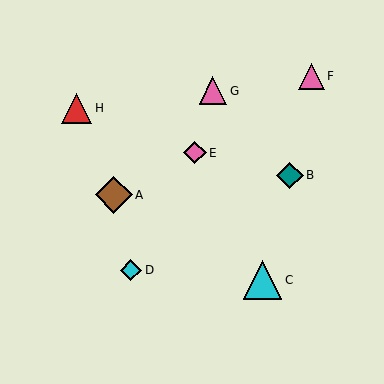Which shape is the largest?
The cyan triangle (labeled C) is the largest.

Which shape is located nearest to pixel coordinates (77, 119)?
The red triangle (labeled H) at (77, 108) is nearest to that location.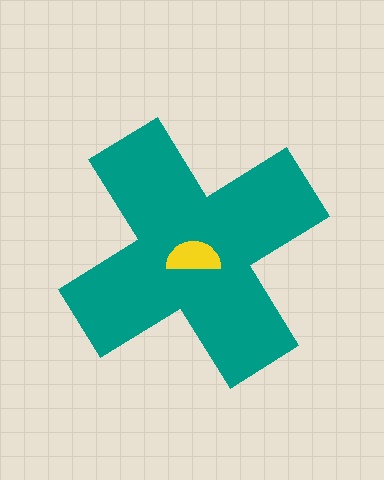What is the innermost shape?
The yellow semicircle.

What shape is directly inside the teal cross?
The yellow semicircle.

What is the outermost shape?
The teal cross.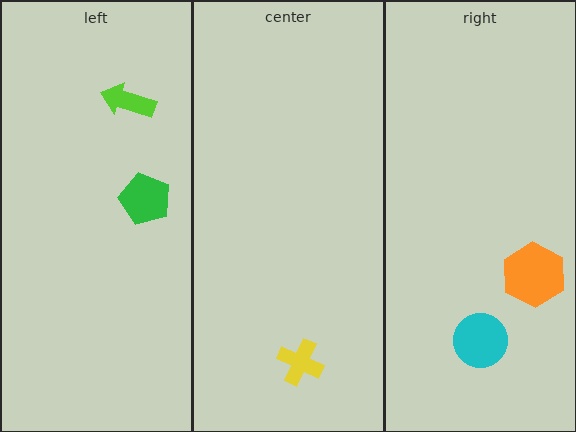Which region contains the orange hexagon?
The right region.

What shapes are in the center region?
The yellow cross.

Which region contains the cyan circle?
The right region.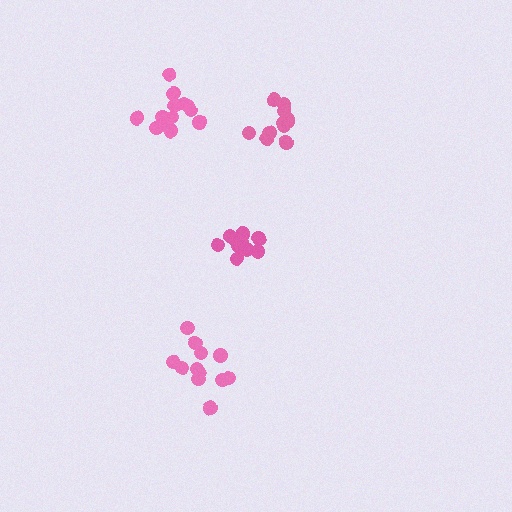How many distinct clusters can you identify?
There are 4 distinct clusters.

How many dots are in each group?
Group 1: 11 dots, Group 2: 11 dots, Group 3: 12 dots, Group 4: 13 dots (47 total).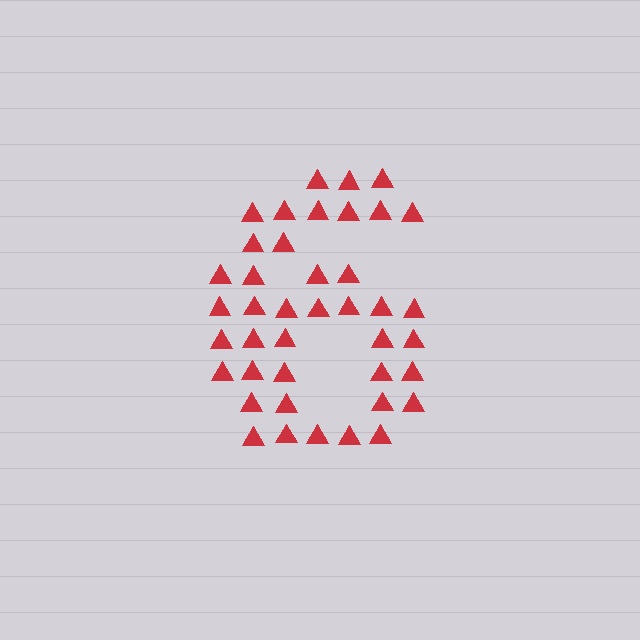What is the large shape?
The large shape is the digit 6.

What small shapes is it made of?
It is made of small triangles.